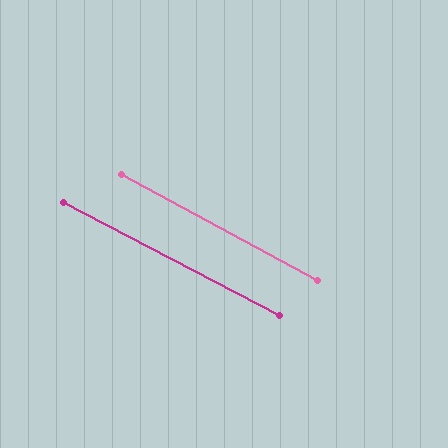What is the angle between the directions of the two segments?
Approximately 1 degree.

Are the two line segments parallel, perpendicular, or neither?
Parallel — their directions differ by only 0.8°.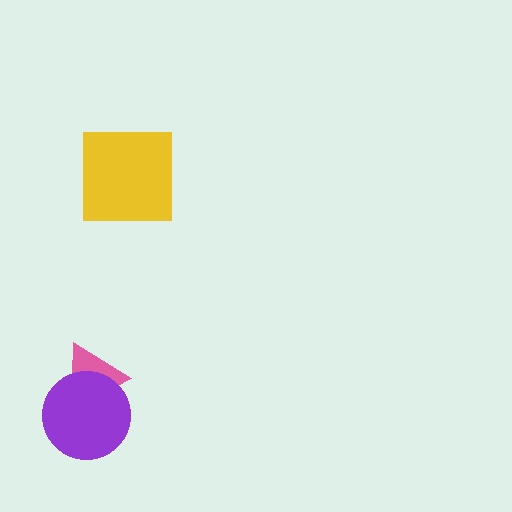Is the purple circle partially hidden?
No, no other shape covers it.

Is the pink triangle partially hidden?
Yes, it is partially covered by another shape.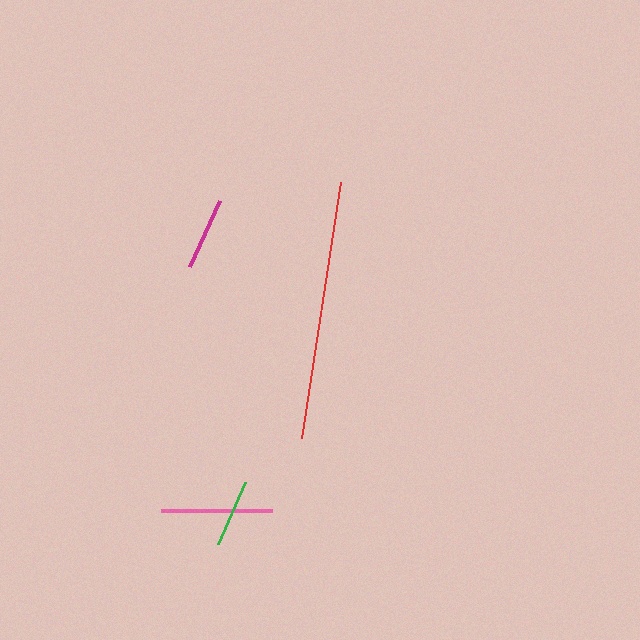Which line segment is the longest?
The red line is the longest at approximately 259 pixels.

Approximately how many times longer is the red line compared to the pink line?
The red line is approximately 2.3 times the length of the pink line.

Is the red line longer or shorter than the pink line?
The red line is longer than the pink line.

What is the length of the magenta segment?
The magenta segment is approximately 72 pixels long.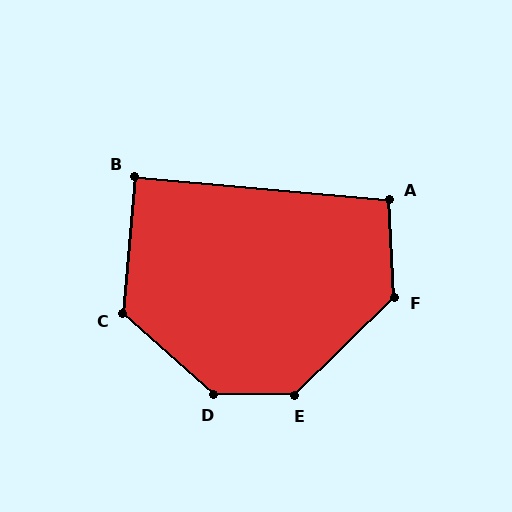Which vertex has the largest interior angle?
D, at approximately 139 degrees.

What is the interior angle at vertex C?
Approximately 127 degrees (obtuse).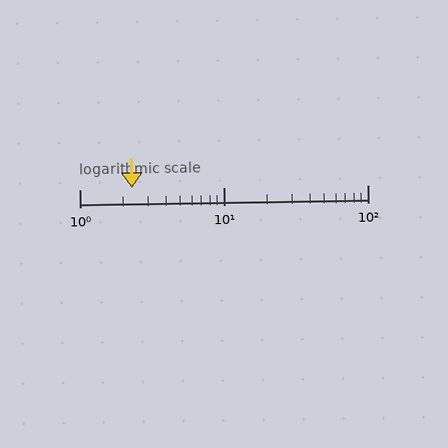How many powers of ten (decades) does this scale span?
The scale spans 2 decades, from 1 to 100.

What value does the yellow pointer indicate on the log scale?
The pointer indicates approximately 2.3.